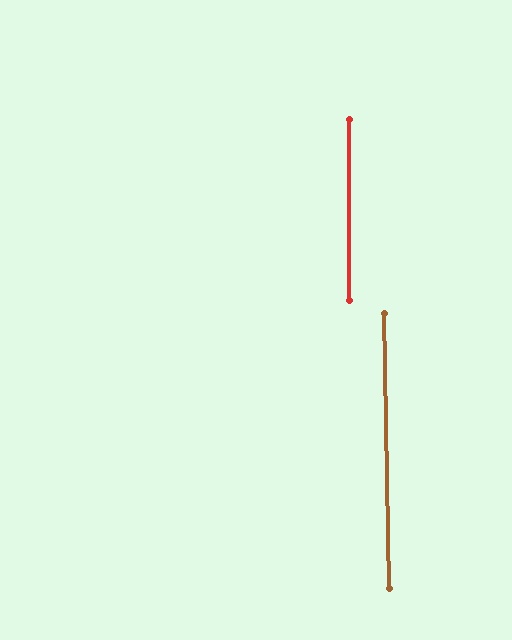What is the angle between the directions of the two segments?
Approximately 1 degree.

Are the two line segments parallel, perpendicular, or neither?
Parallel — their directions differ by only 0.9°.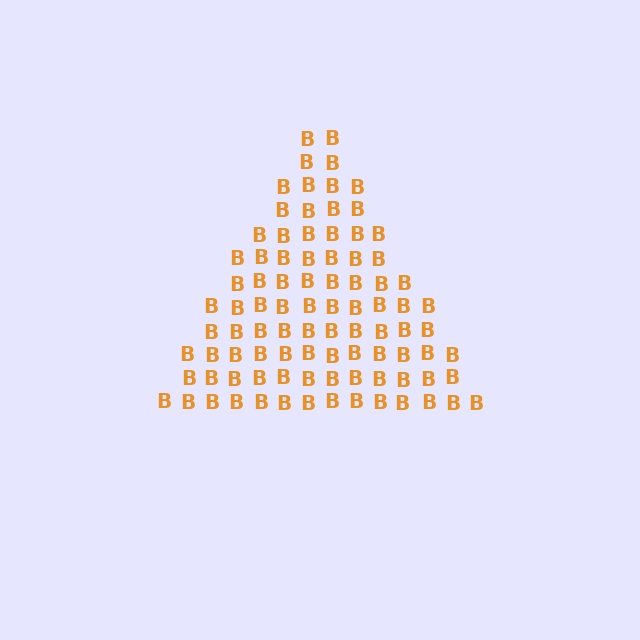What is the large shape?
The large shape is a triangle.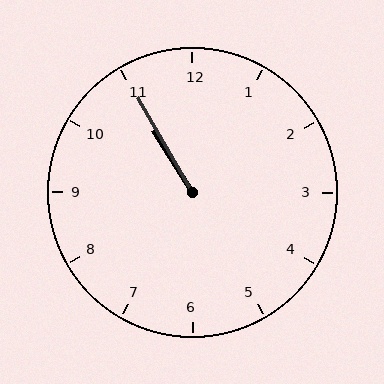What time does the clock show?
10:55.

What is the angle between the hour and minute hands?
Approximately 2 degrees.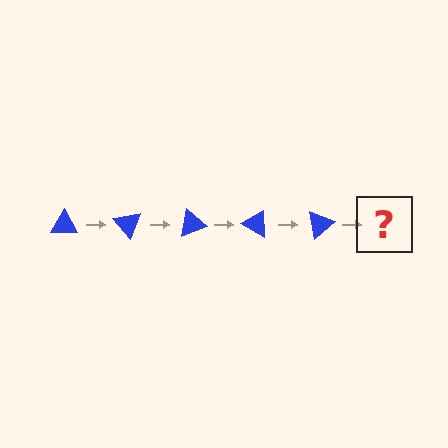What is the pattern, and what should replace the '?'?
The pattern is that the triangle rotates 50 degrees each step. The '?' should be a blue triangle rotated 250 degrees.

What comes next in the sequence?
The next element should be a blue triangle rotated 250 degrees.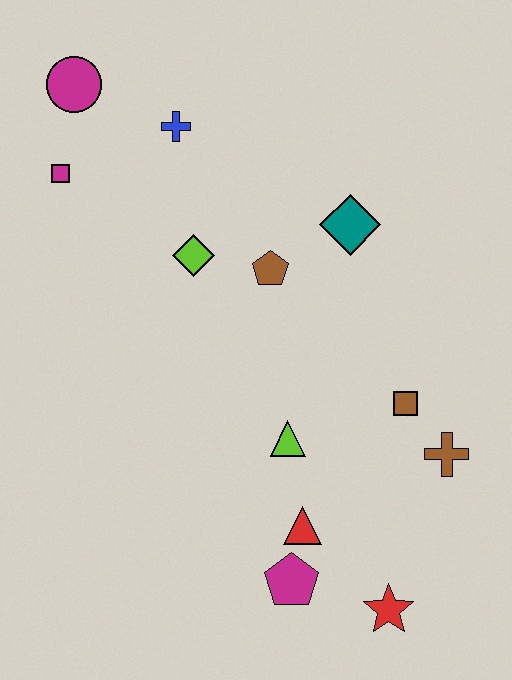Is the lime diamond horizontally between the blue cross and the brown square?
Yes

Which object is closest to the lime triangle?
The red triangle is closest to the lime triangle.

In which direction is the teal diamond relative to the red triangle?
The teal diamond is above the red triangle.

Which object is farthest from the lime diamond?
The red star is farthest from the lime diamond.